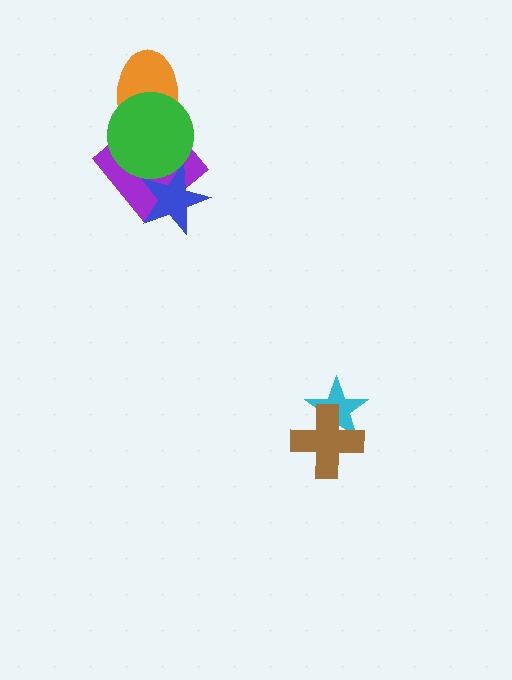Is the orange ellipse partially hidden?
Yes, it is partially covered by another shape.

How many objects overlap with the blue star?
2 objects overlap with the blue star.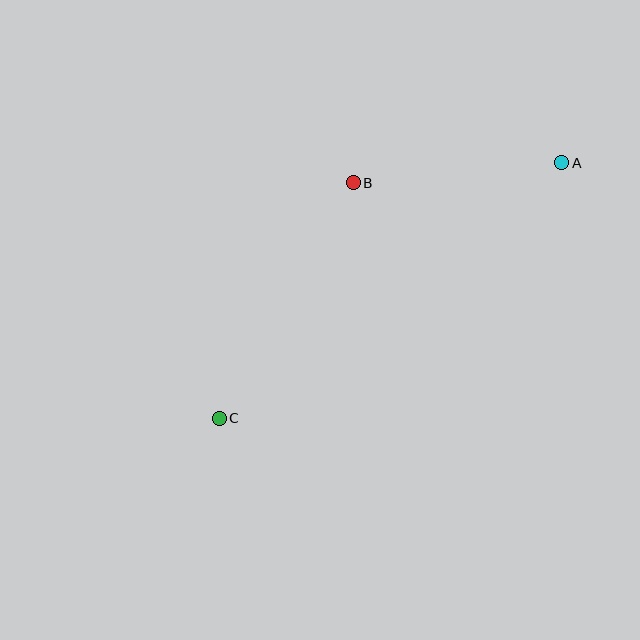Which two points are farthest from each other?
Points A and C are farthest from each other.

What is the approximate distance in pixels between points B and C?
The distance between B and C is approximately 271 pixels.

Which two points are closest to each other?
Points A and B are closest to each other.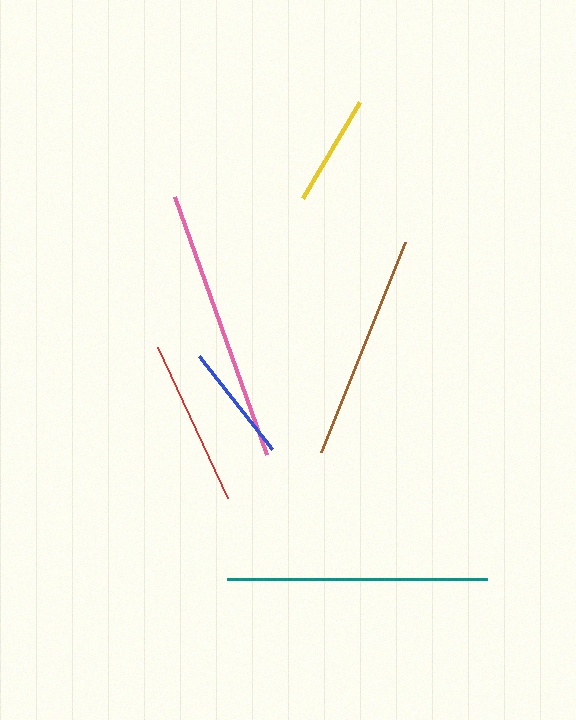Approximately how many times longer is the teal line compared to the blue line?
The teal line is approximately 2.2 times the length of the blue line.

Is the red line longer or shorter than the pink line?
The pink line is longer than the red line.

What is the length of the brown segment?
The brown segment is approximately 226 pixels long.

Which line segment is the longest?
The pink line is the longest at approximately 274 pixels.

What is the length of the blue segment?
The blue segment is approximately 118 pixels long.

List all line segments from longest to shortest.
From longest to shortest: pink, teal, brown, red, blue, yellow.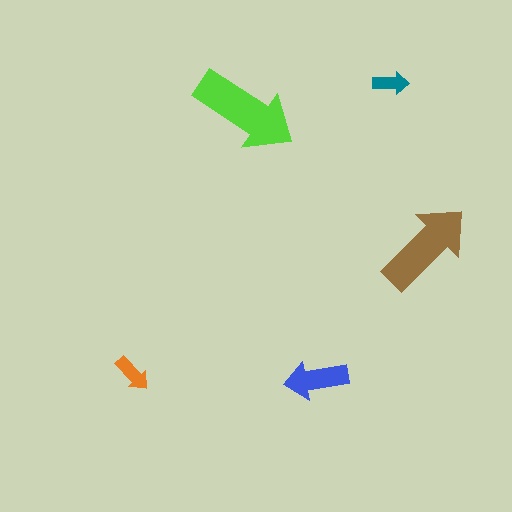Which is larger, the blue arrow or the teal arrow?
The blue one.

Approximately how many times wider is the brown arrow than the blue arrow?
About 1.5 times wider.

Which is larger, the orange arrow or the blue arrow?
The blue one.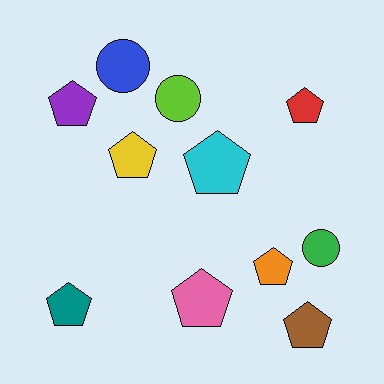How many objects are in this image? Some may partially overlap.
There are 11 objects.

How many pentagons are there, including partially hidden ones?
There are 8 pentagons.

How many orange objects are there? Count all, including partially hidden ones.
There is 1 orange object.